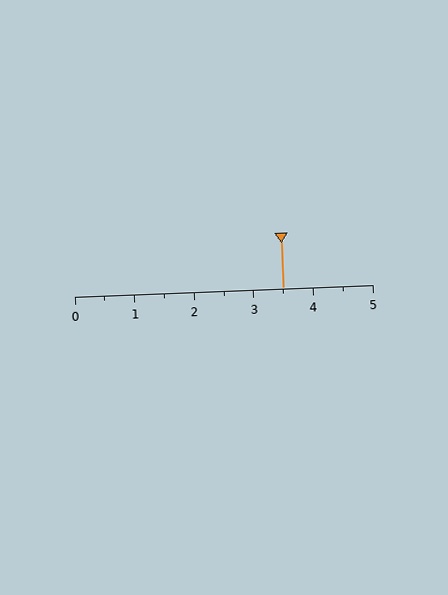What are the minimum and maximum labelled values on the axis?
The axis runs from 0 to 5.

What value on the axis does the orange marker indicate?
The marker indicates approximately 3.5.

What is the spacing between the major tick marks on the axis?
The major ticks are spaced 1 apart.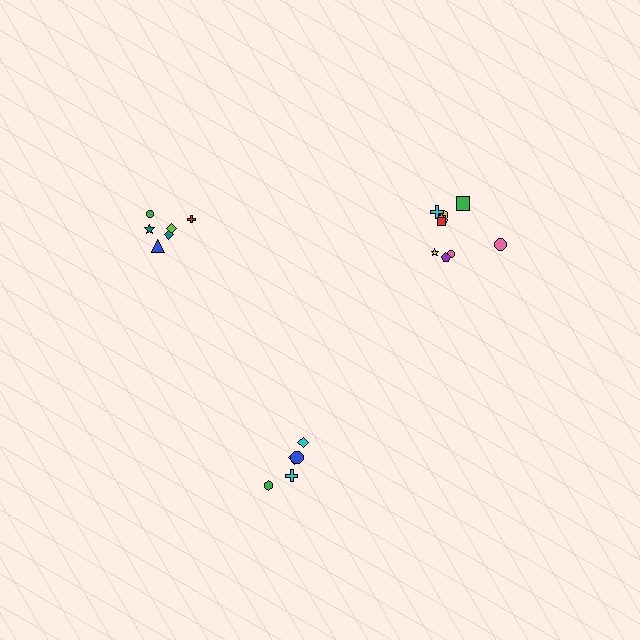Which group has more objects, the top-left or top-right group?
The top-right group.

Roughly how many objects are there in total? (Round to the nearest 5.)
Roughly 20 objects in total.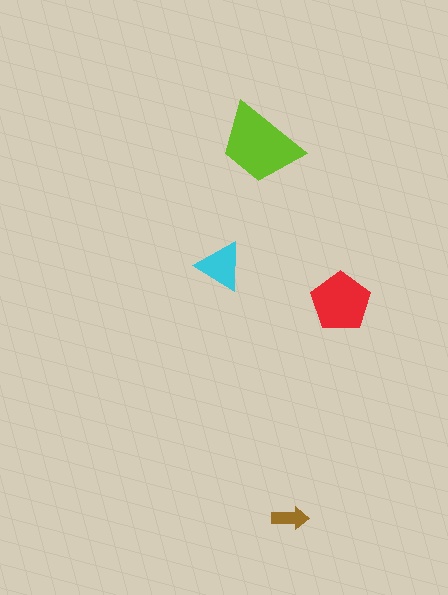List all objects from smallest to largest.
The brown arrow, the cyan triangle, the red pentagon, the lime trapezoid.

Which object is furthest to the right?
The red pentagon is rightmost.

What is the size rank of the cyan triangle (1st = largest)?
3rd.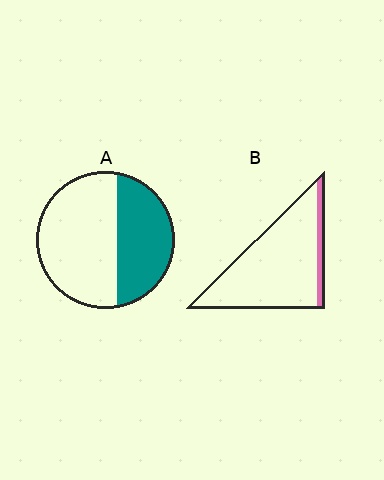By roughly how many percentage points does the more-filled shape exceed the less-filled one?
By roughly 30 percentage points (A over B).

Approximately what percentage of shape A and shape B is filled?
A is approximately 40% and B is approximately 10%.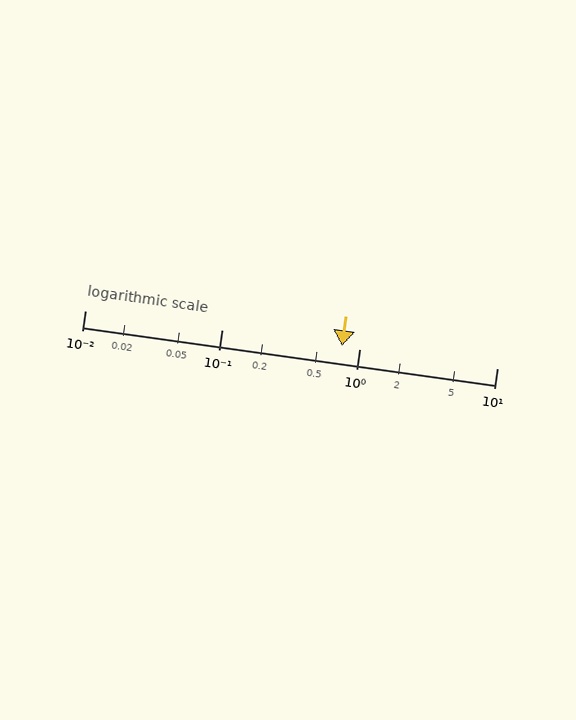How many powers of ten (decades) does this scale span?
The scale spans 3 decades, from 0.01 to 10.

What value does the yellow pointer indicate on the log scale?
The pointer indicates approximately 0.74.